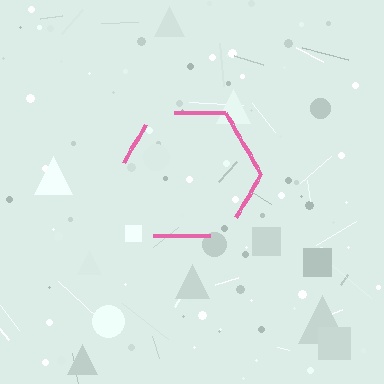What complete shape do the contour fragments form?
The contour fragments form a hexagon.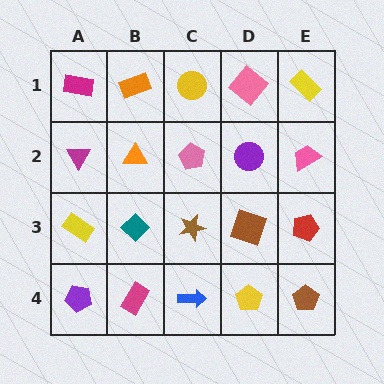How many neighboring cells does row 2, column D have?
4.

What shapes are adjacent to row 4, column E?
A red pentagon (row 3, column E), a yellow pentagon (row 4, column D).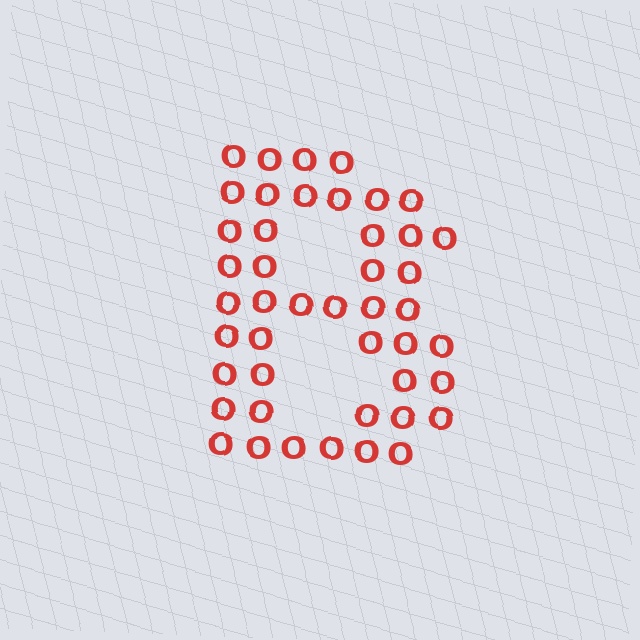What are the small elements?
The small elements are letter O's.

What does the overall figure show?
The overall figure shows the letter B.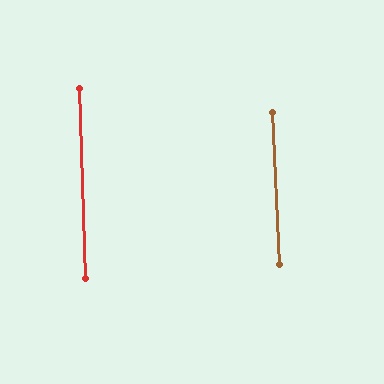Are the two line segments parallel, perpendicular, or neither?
Parallel — their directions differ by only 0.7°.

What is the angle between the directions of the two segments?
Approximately 1 degree.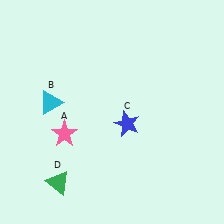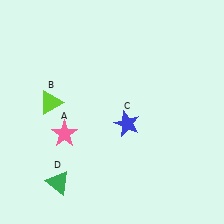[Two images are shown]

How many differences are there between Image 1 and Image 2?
There is 1 difference between the two images.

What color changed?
The triangle (B) changed from cyan in Image 1 to lime in Image 2.